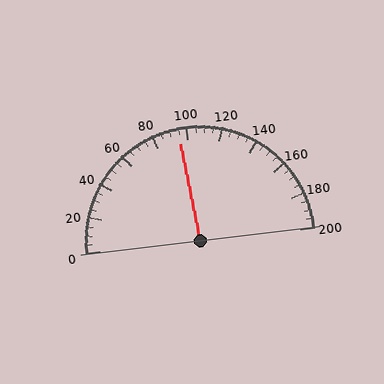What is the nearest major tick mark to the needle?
The nearest major tick mark is 100.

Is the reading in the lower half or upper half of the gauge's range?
The reading is in the lower half of the range (0 to 200).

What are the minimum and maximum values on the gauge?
The gauge ranges from 0 to 200.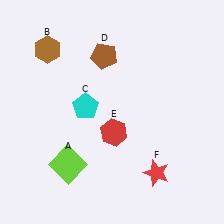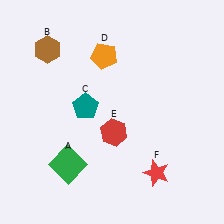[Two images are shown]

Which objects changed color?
A changed from lime to green. C changed from cyan to teal. D changed from brown to orange.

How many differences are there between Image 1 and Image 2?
There are 3 differences between the two images.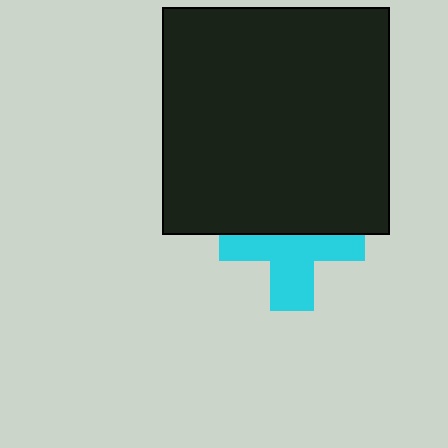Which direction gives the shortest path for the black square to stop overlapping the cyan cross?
Moving up gives the shortest separation.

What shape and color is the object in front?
The object in front is a black square.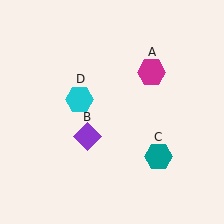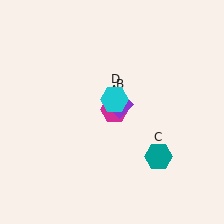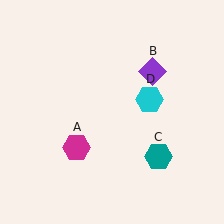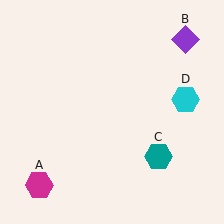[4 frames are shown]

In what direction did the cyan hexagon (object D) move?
The cyan hexagon (object D) moved right.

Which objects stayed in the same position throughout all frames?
Teal hexagon (object C) remained stationary.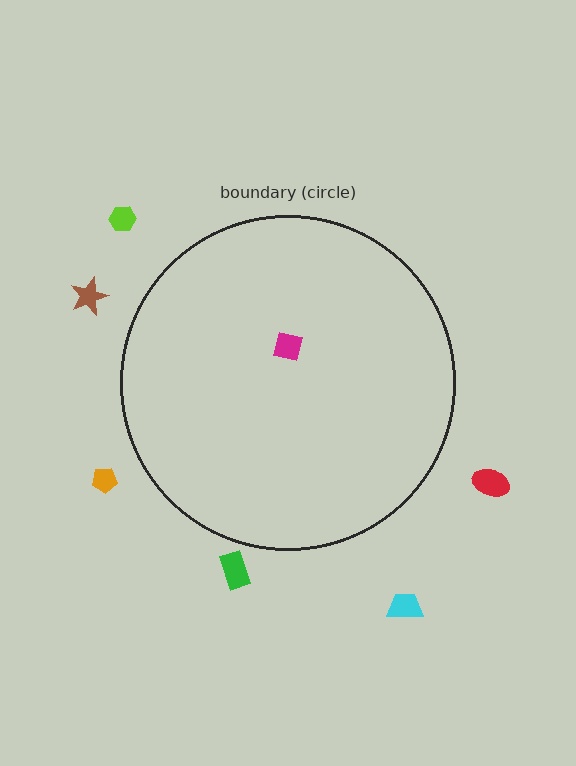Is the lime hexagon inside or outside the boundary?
Outside.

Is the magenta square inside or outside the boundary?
Inside.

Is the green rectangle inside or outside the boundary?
Outside.